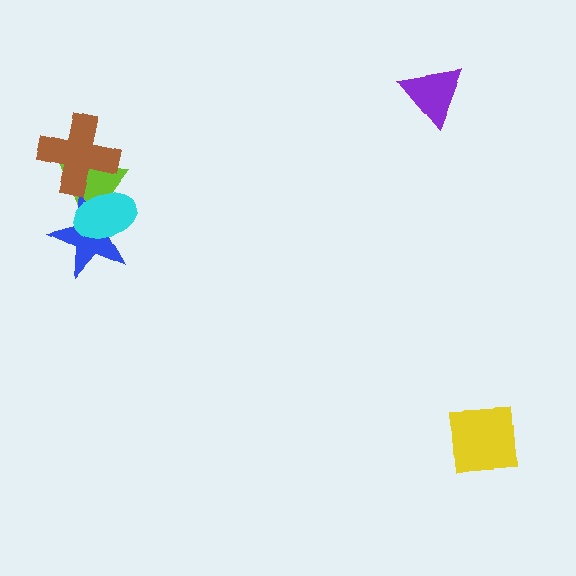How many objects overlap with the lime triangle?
3 objects overlap with the lime triangle.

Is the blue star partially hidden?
Yes, it is partially covered by another shape.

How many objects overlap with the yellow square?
0 objects overlap with the yellow square.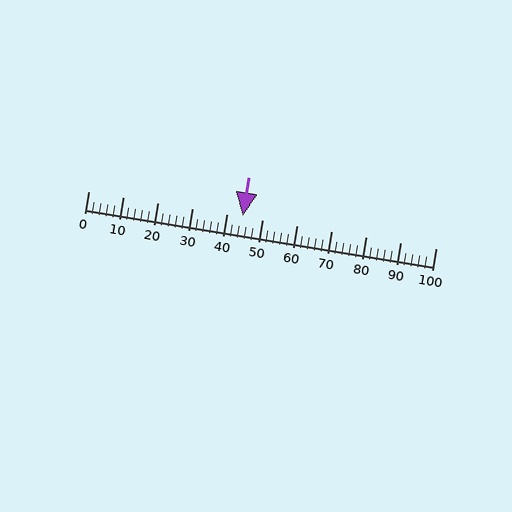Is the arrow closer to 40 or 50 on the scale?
The arrow is closer to 40.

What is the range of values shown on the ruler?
The ruler shows values from 0 to 100.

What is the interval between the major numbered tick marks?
The major tick marks are spaced 10 units apart.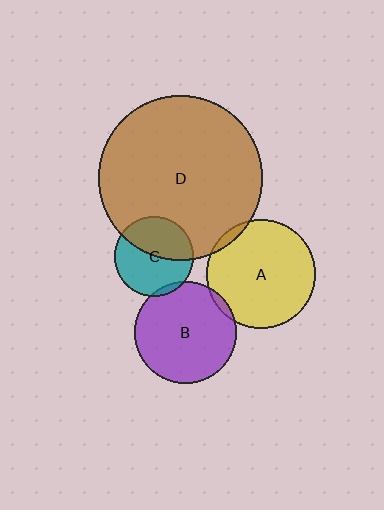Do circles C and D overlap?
Yes.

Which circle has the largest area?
Circle D (brown).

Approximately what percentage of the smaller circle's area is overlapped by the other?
Approximately 45%.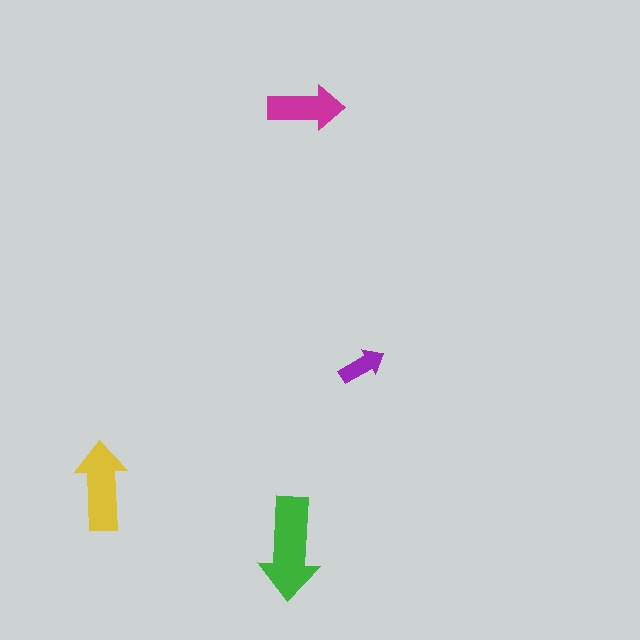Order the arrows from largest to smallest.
the green one, the yellow one, the magenta one, the purple one.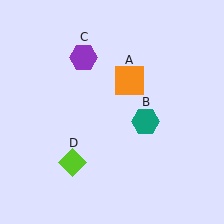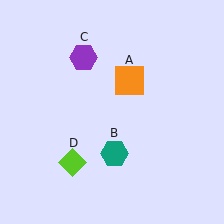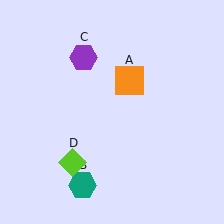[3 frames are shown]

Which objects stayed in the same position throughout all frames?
Orange square (object A) and purple hexagon (object C) and lime diamond (object D) remained stationary.